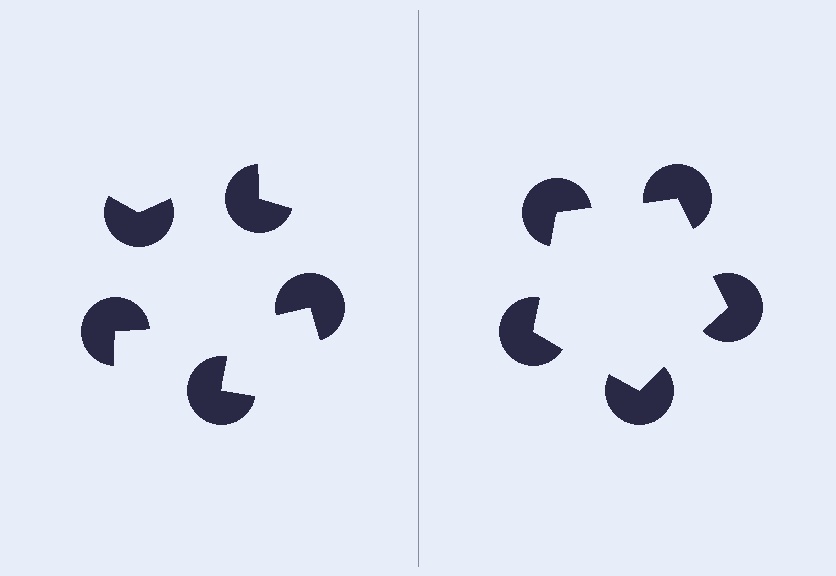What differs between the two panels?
The pac-man discs are positioned identically on both sides; only the wedge orientations differ. On the right they align to a pentagon; on the left they are misaligned.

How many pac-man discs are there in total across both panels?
10 — 5 on each side.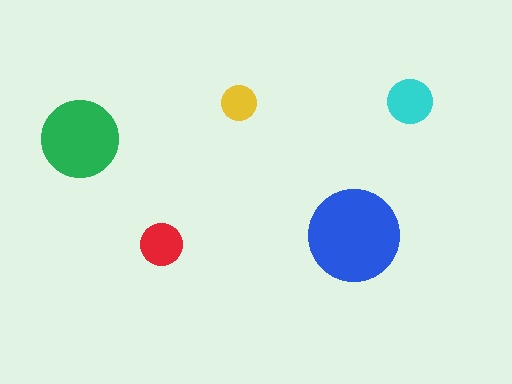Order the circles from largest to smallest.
the blue one, the green one, the cyan one, the red one, the yellow one.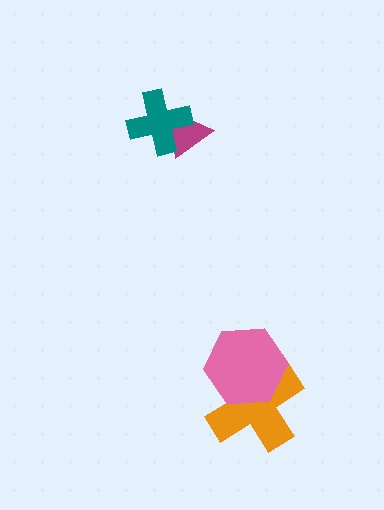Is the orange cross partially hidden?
Yes, it is partially covered by another shape.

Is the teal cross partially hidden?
No, no other shape covers it.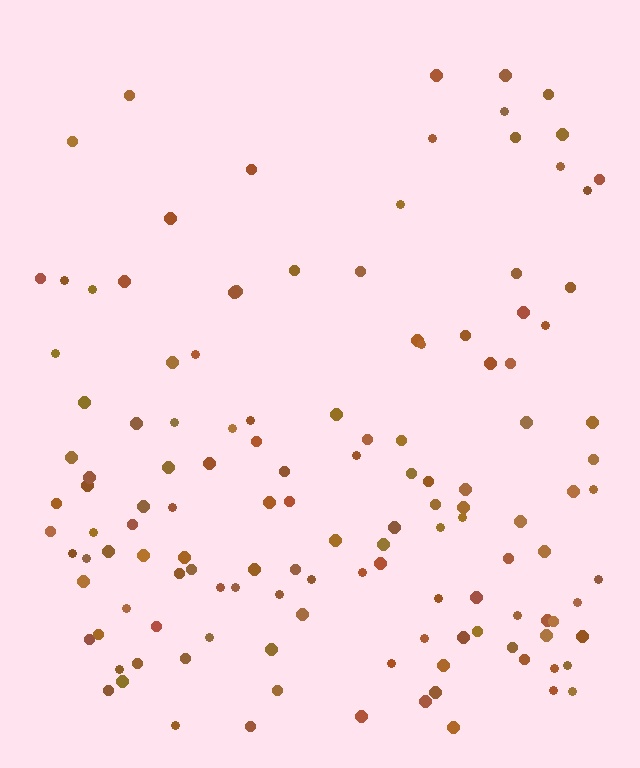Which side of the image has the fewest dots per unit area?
The top.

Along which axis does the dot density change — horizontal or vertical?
Vertical.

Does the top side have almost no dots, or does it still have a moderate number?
Still a moderate number, just noticeably fewer than the bottom.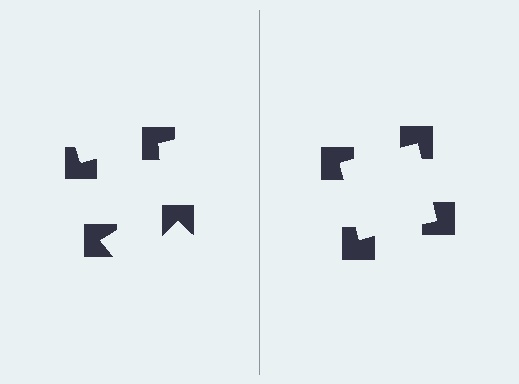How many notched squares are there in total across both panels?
8 — 4 on each side.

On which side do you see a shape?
An illusory square appears on the right side. On the left side the wedge cuts are rotated, so no coherent shape forms.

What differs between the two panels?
The notched squares are positioned identically on both sides; only the wedge orientations differ. On the right they align to a square; on the left they are misaligned.